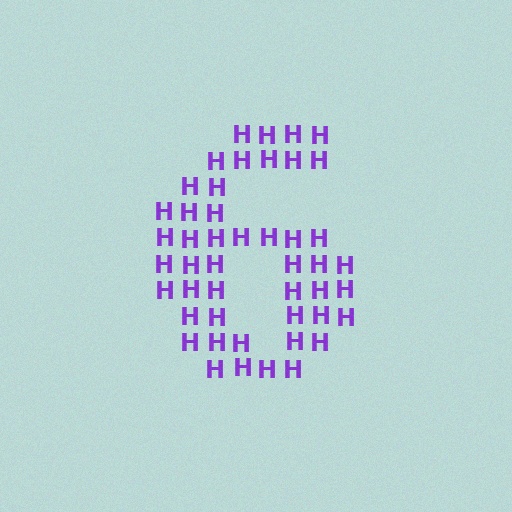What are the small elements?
The small elements are letter H's.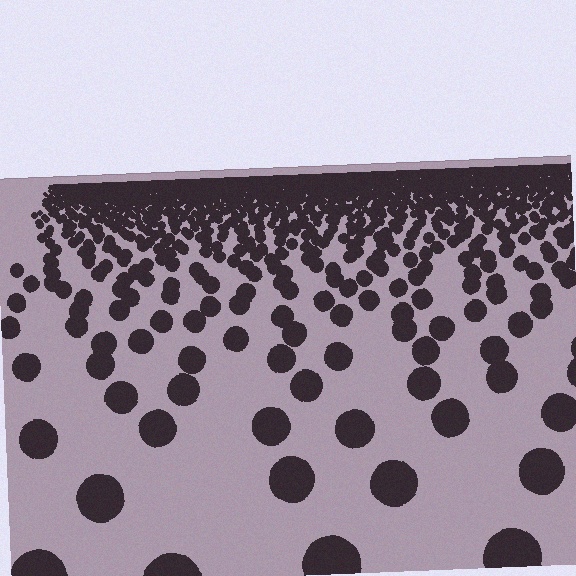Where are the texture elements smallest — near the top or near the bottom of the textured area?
Near the top.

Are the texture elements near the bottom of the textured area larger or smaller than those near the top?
Larger. Near the bottom, elements are closer to the viewer and appear at a bigger on-screen size.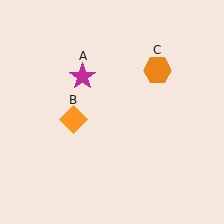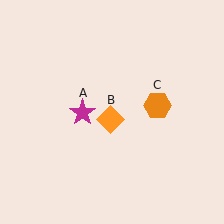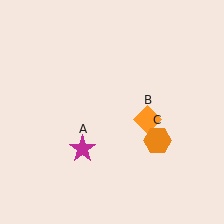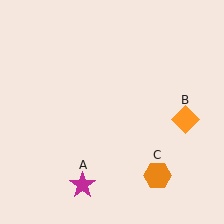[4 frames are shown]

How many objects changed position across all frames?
3 objects changed position: magenta star (object A), orange diamond (object B), orange hexagon (object C).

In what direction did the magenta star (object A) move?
The magenta star (object A) moved down.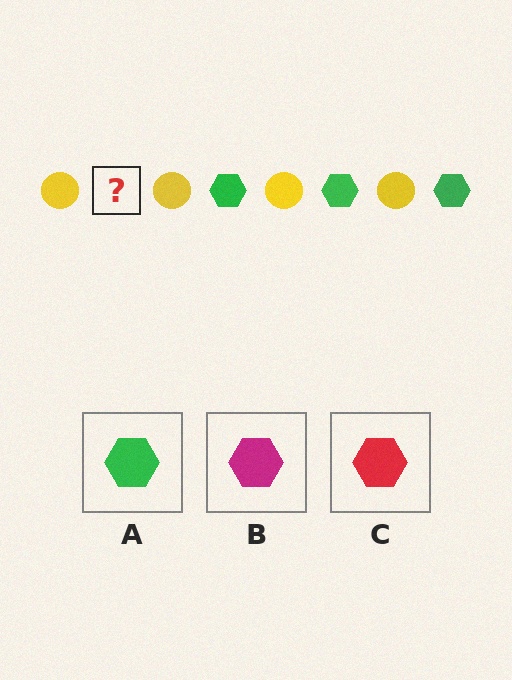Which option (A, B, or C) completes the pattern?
A.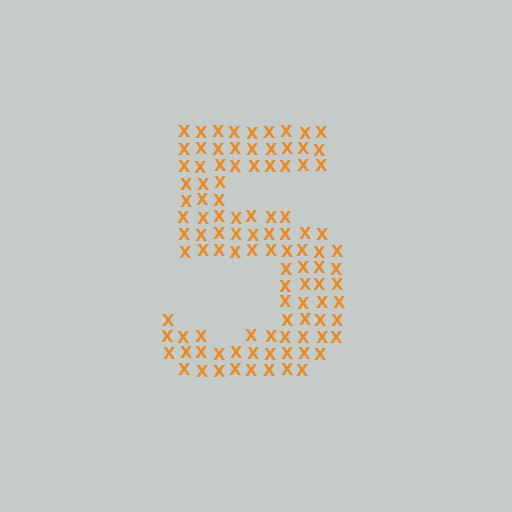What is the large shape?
The large shape is the digit 5.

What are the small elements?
The small elements are letter X's.